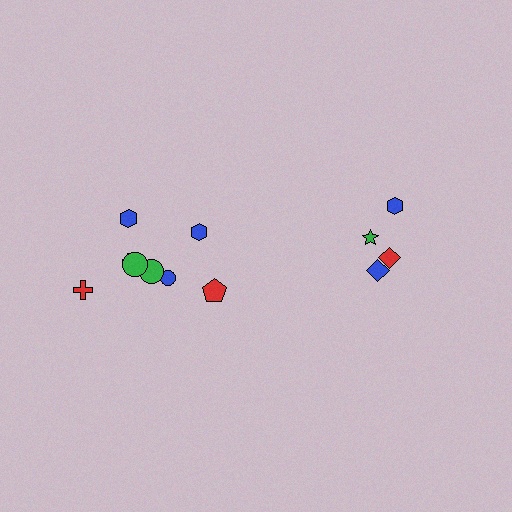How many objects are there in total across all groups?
There are 12 objects.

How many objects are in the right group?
There are 4 objects.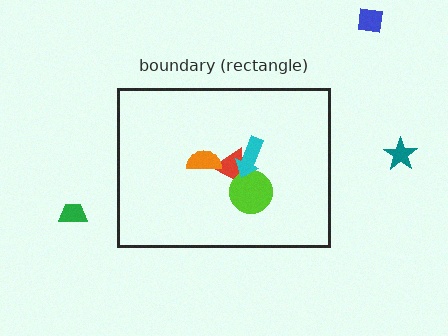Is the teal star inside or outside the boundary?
Outside.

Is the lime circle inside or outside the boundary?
Inside.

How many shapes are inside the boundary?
4 inside, 3 outside.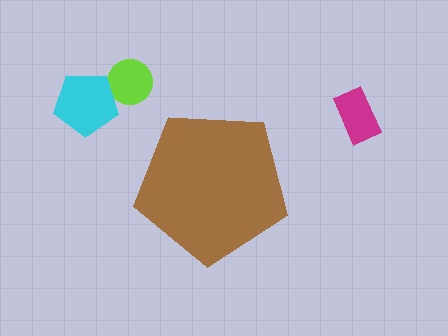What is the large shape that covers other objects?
A brown pentagon.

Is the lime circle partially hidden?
No, the lime circle is fully visible.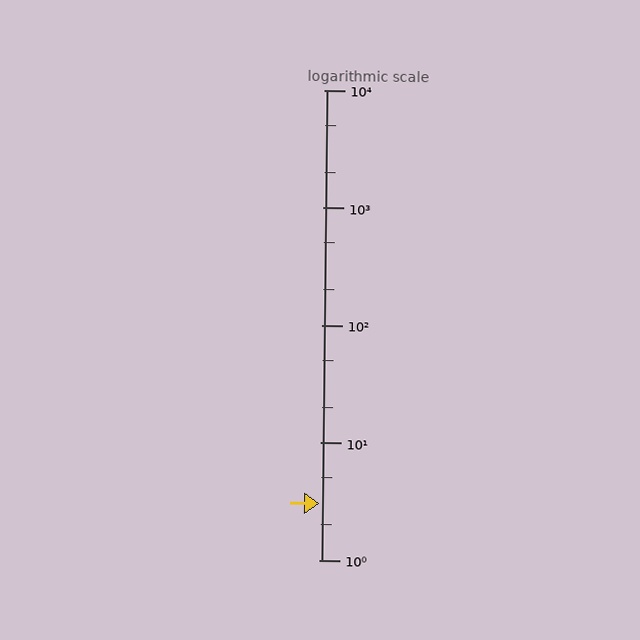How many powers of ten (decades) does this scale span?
The scale spans 4 decades, from 1 to 10000.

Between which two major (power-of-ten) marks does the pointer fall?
The pointer is between 1 and 10.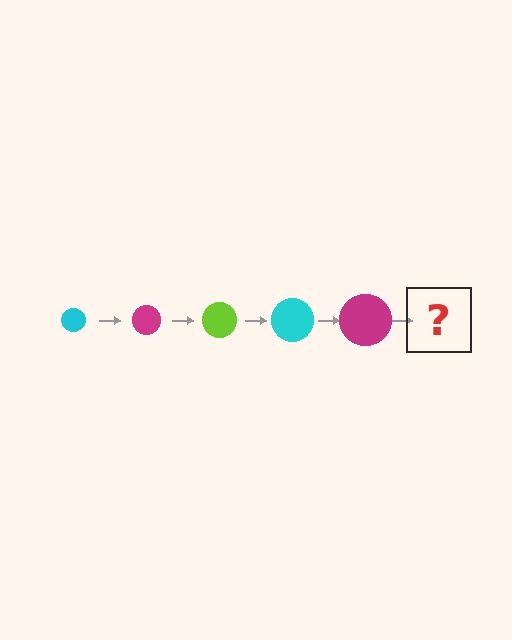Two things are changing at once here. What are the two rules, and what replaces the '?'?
The two rules are that the circle grows larger each step and the color cycles through cyan, magenta, and lime. The '?' should be a lime circle, larger than the previous one.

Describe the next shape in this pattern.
It should be a lime circle, larger than the previous one.